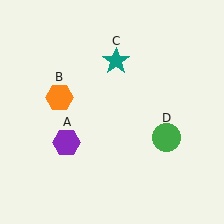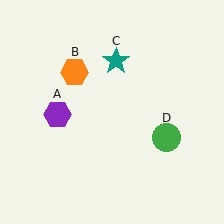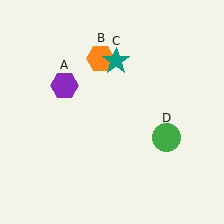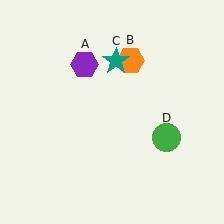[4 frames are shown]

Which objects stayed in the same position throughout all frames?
Teal star (object C) and green circle (object D) remained stationary.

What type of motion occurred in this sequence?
The purple hexagon (object A), orange hexagon (object B) rotated clockwise around the center of the scene.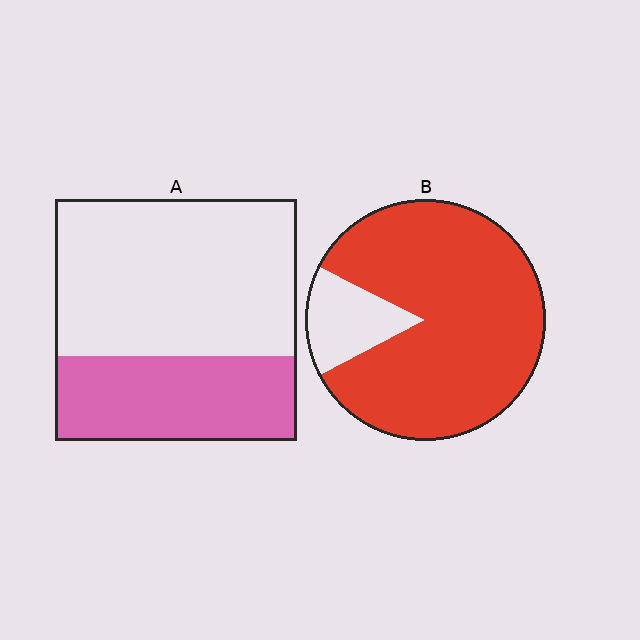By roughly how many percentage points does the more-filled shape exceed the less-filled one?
By roughly 50 percentage points (B over A).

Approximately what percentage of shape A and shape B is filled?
A is approximately 35% and B is approximately 85%.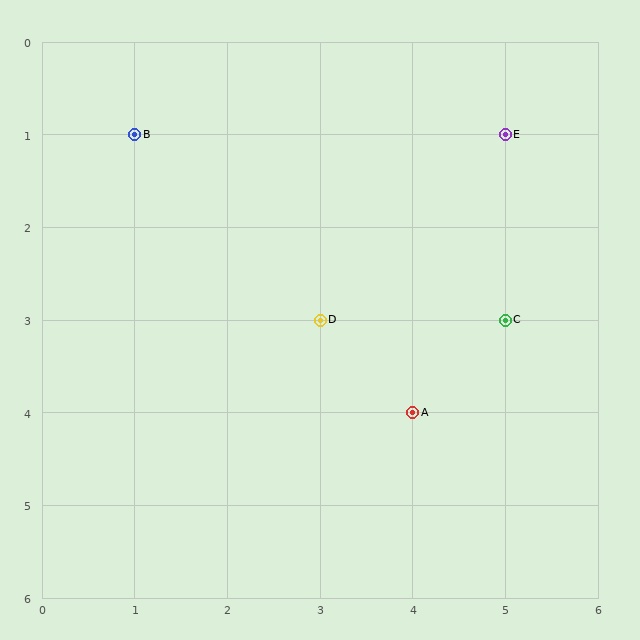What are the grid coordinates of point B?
Point B is at grid coordinates (1, 1).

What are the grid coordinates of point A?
Point A is at grid coordinates (4, 4).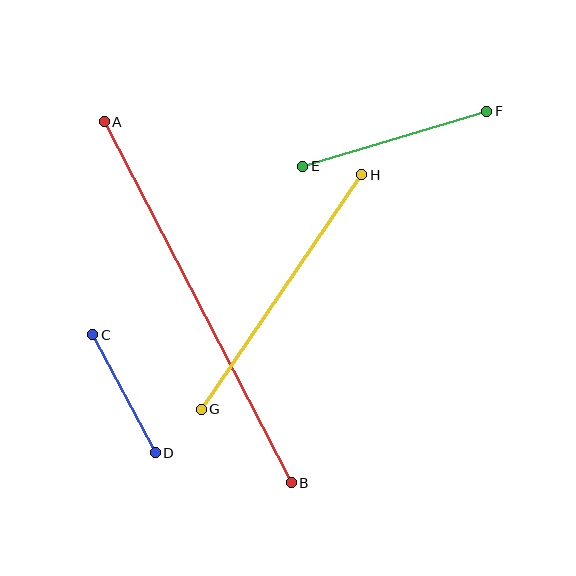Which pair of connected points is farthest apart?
Points A and B are farthest apart.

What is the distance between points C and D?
The distance is approximately 134 pixels.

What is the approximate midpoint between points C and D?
The midpoint is at approximately (124, 394) pixels.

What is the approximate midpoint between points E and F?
The midpoint is at approximately (395, 139) pixels.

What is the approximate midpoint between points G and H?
The midpoint is at approximately (282, 292) pixels.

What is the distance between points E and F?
The distance is approximately 192 pixels.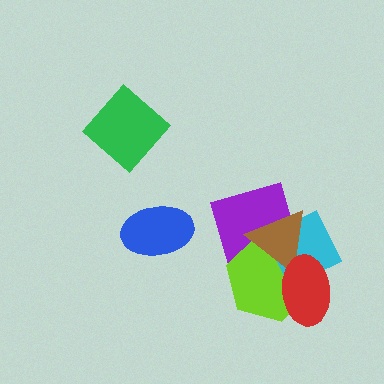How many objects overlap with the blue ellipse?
0 objects overlap with the blue ellipse.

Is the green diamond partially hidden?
No, no other shape covers it.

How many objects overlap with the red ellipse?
3 objects overlap with the red ellipse.